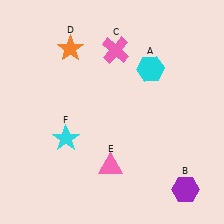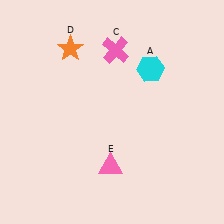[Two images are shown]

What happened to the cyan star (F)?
The cyan star (F) was removed in Image 2. It was in the bottom-left area of Image 1.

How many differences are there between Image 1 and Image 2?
There are 2 differences between the two images.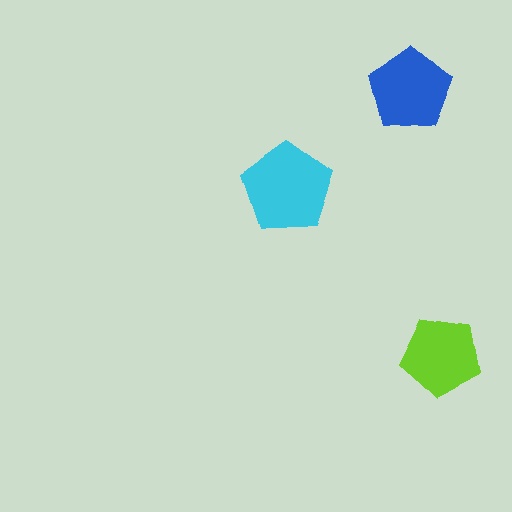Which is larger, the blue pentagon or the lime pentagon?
The blue one.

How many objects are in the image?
There are 3 objects in the image.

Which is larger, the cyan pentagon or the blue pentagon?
The cyan one.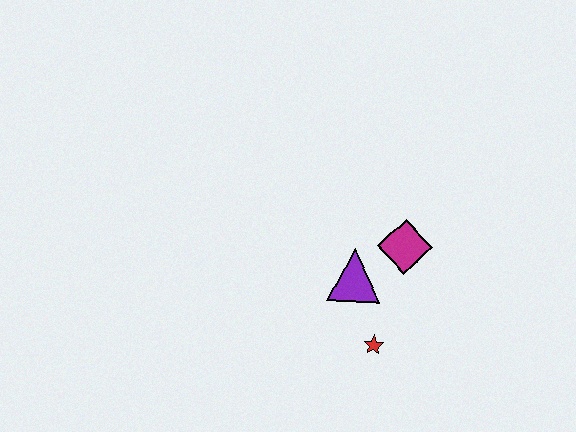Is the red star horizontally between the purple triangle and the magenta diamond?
Yes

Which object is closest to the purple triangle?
The magenta diamond is closest to the purple triangle.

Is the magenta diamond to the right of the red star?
Yes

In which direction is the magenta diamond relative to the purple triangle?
The magenta diamond is to the right of the purple triangle.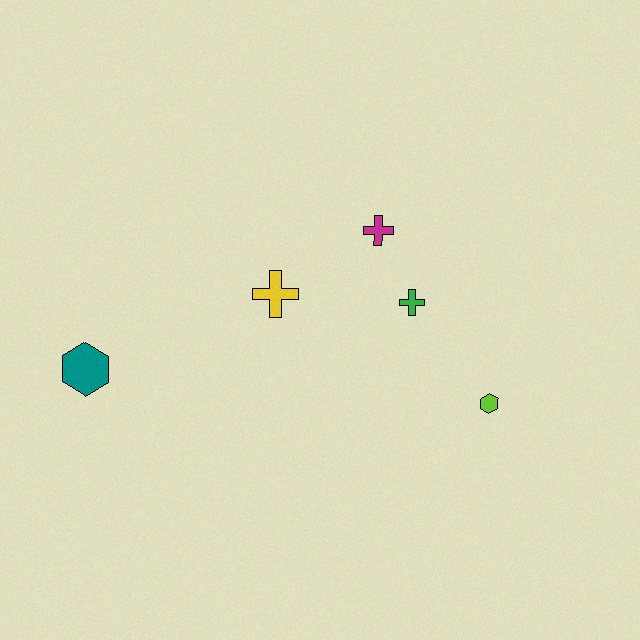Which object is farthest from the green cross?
The teal hexagon is farthest from the green cross.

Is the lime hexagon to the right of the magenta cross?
Yes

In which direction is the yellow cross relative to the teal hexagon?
The yellow cross is to the right of the teal hexagon.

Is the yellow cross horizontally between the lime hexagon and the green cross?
No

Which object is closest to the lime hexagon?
The green cross is closest to the lime hexagon.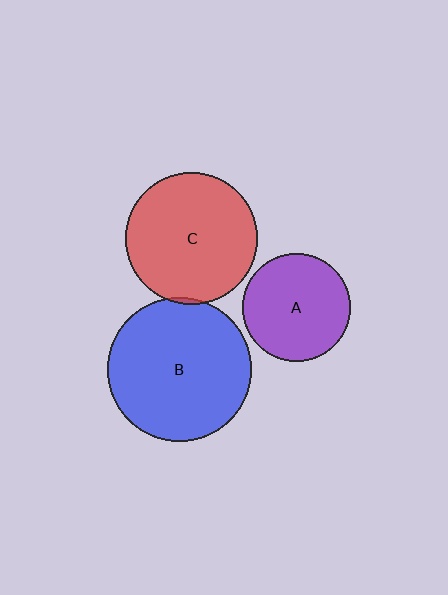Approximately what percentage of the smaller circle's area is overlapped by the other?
Approximately 5%.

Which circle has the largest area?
Circle B (blue).